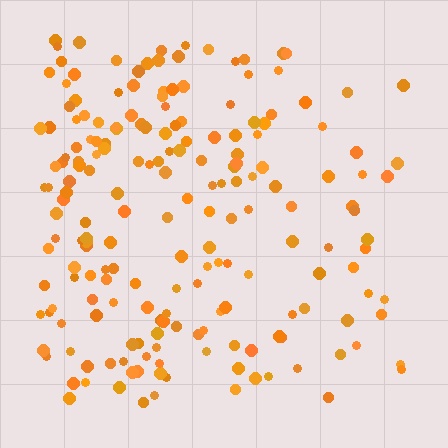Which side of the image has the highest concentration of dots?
The left.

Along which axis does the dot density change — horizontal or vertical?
Horizontal.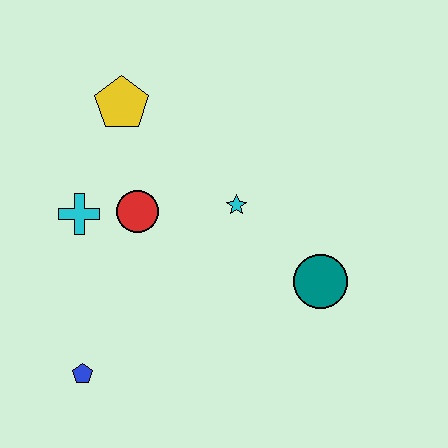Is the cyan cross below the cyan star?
Yes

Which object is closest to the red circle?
The cyan cross is closest to the red circle.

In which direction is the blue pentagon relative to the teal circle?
The blue pentagon is to the left of the teal circle.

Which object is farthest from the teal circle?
The yellow pentagon is farthest from the teal circle.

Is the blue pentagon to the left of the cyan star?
Yes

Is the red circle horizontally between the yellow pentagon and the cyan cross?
No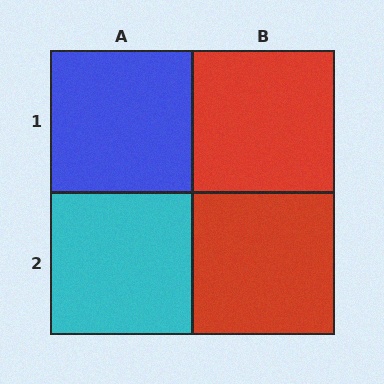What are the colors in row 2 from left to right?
Cyan, red.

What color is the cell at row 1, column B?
Red.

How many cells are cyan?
1 cell is cyan.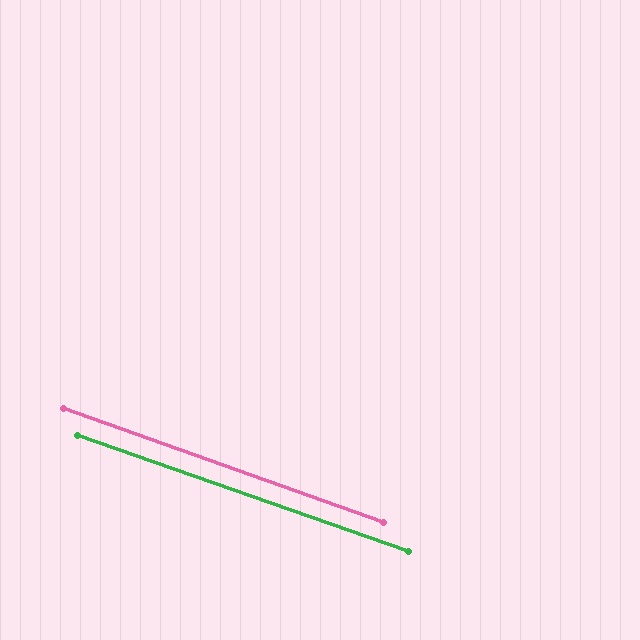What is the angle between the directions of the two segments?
Approximately 0 degrees.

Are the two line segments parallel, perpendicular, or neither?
Parallel — their directions differ by only 0.4°.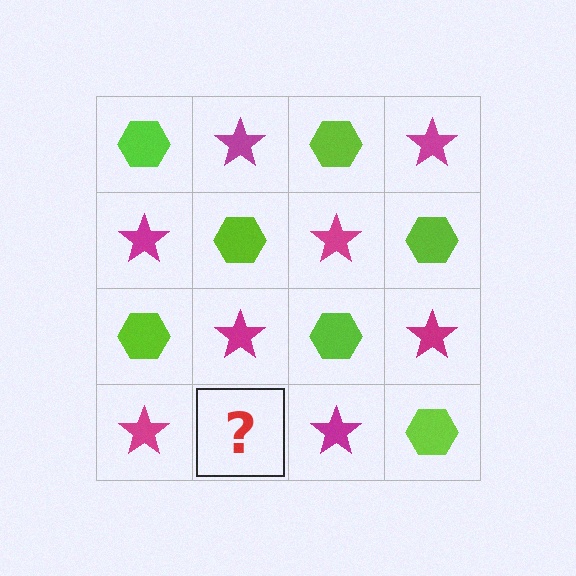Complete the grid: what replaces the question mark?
The question mark should be replaced with a lime hexagon.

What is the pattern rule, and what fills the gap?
The rule is that it alternates lime hexagon and magenta star in a checkerboard pattern. The gap should be filled with a lime hexagon.